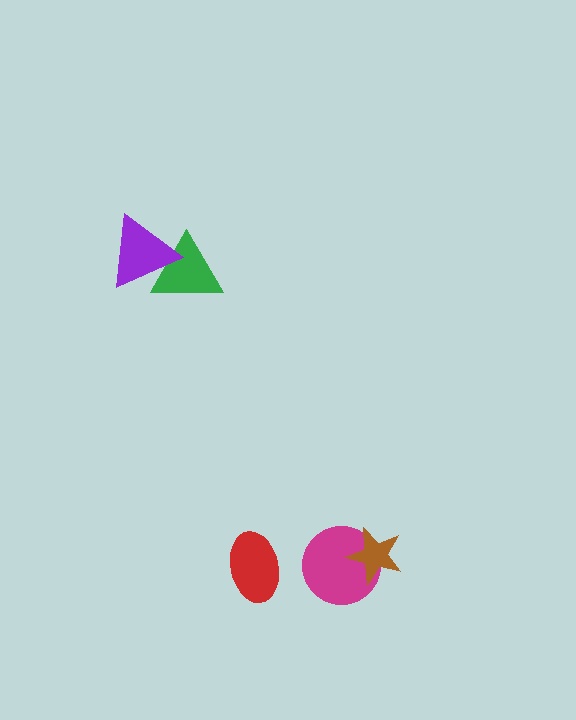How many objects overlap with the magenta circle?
1 object overlaps with the magenta circle.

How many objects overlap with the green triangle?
1 object overlaps with the green triangle.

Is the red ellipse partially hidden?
No, no other shape covers it.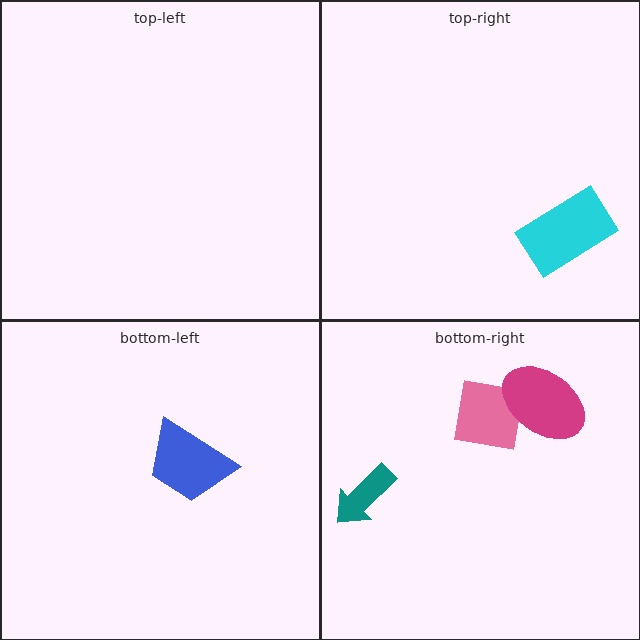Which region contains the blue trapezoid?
The bottom-left region.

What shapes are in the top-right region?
The cyan rectangle.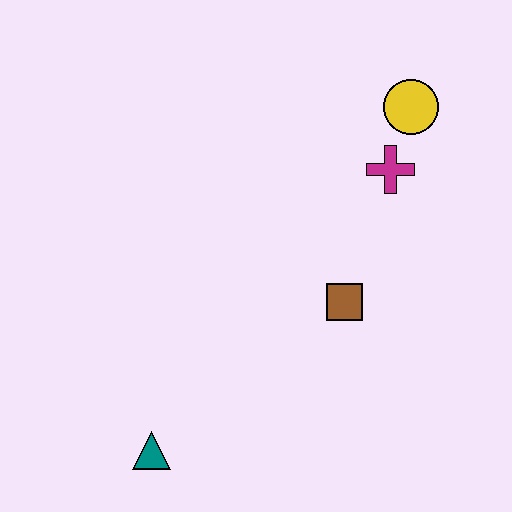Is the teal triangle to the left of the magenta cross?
Yes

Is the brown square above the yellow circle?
No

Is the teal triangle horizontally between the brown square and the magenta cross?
No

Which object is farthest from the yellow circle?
The teal triangle is farthest from the yellow circle.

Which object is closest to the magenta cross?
The yellow circle is closest to the magenta cross.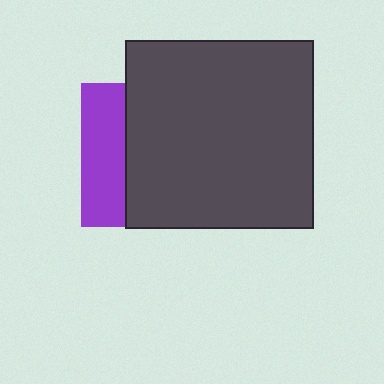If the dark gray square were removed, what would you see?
You would see the complete purple square.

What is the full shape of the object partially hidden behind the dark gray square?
The partially hidden object is a purple square.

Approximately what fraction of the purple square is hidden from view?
Roughly 69% of the purple square is hidden behind the dark gray square.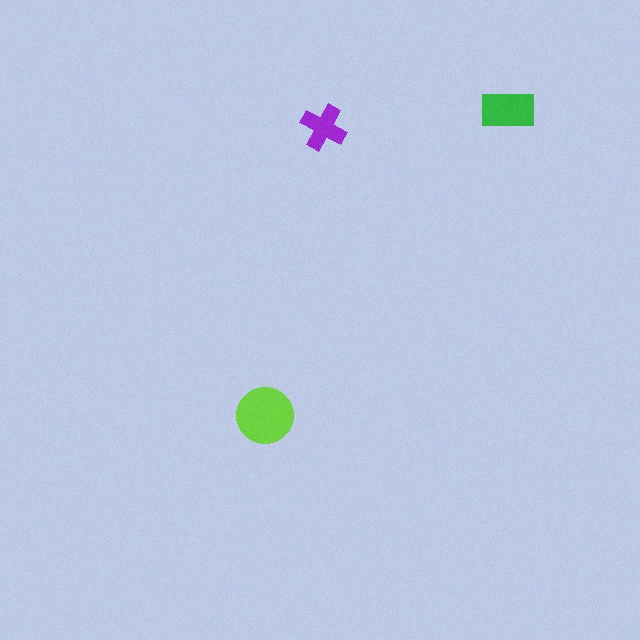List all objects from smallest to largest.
The purple cross, the green rectangle, the lime circle.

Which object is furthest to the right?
The green rectangle is rightmost.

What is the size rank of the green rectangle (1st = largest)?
2nd.